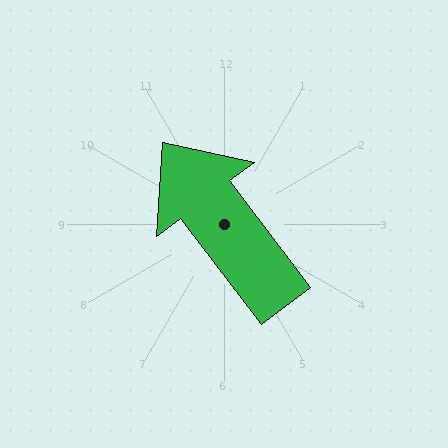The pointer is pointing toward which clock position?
Roughly 11 o'clock.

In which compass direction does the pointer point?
Northwest.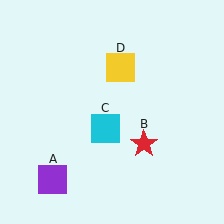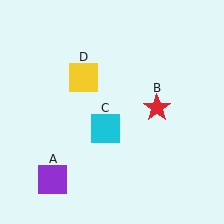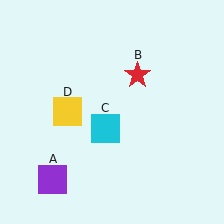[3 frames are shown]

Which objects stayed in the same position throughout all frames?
Purple square (object A) and cyan square (object C) remained stationary.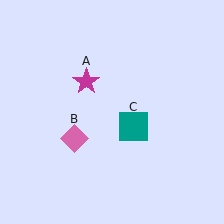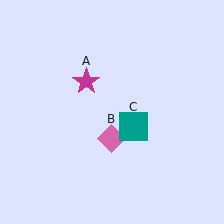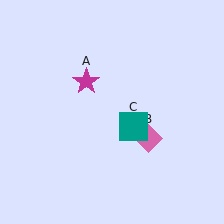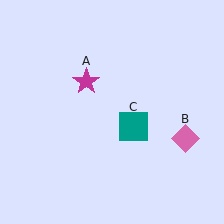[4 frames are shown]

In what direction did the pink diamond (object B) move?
The pink diamond (object B) moved right.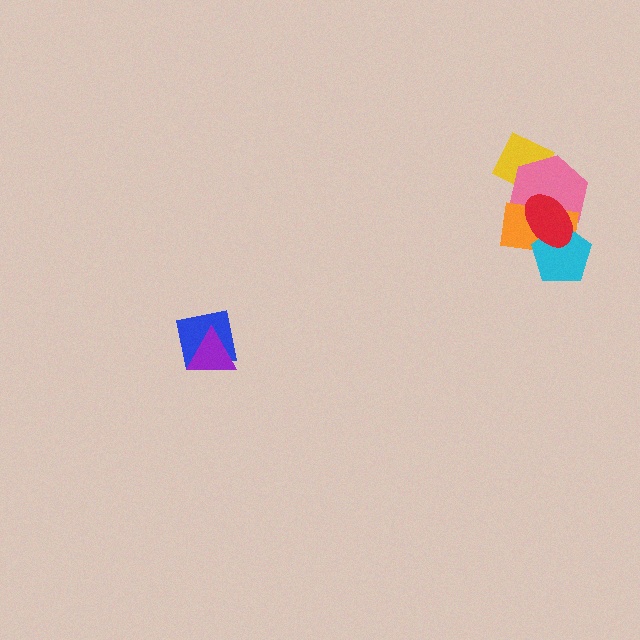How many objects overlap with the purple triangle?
1 object overlaps with the purple triangle.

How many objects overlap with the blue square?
1 object overlaps with the blue square.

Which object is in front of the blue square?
The purple triangle is in front of the blue square.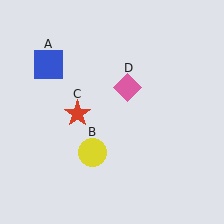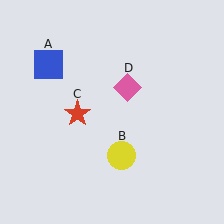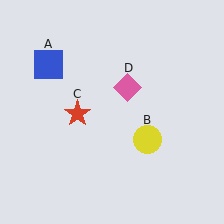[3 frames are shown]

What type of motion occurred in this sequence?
The yellow circle (object B) rotated counterclockwise around the center of the scene.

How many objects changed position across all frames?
1 object changed position: yellow circle (object B).